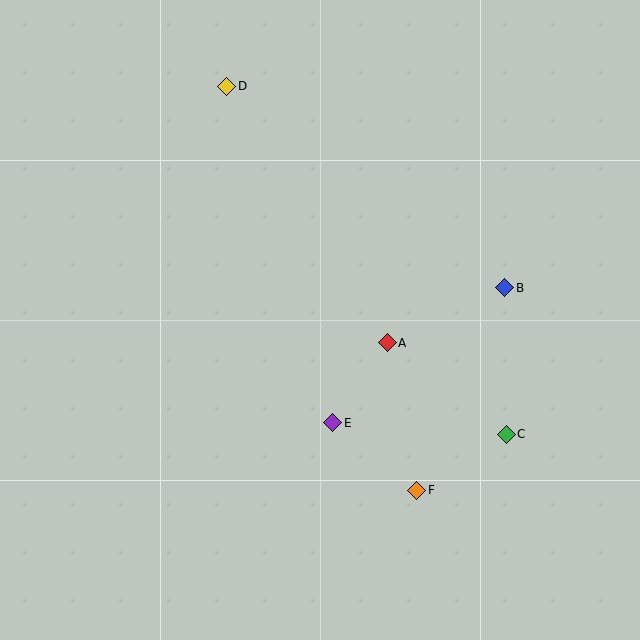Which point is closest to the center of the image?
Point A at (387, 343) is closest to the center.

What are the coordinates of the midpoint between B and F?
The midpoint between B and F is at (461, 389).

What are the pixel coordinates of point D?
Point D is at (227, 86).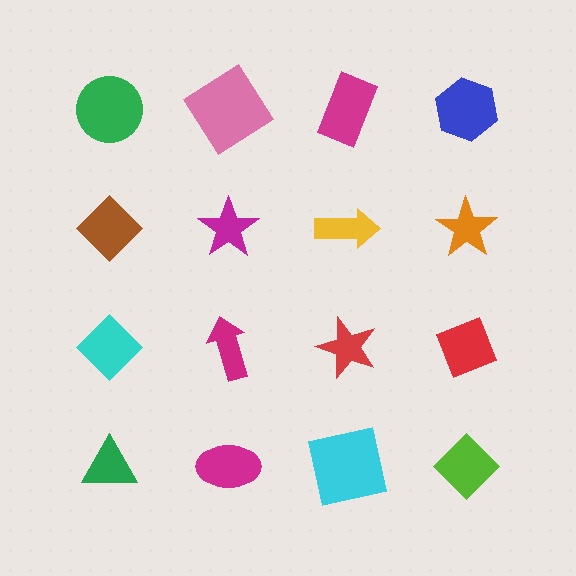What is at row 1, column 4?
A blue hexagon.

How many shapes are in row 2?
4 shapes.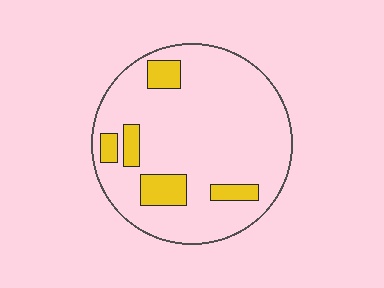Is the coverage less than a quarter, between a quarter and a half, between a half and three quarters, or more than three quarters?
Less than a quarter.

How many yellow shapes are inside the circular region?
5.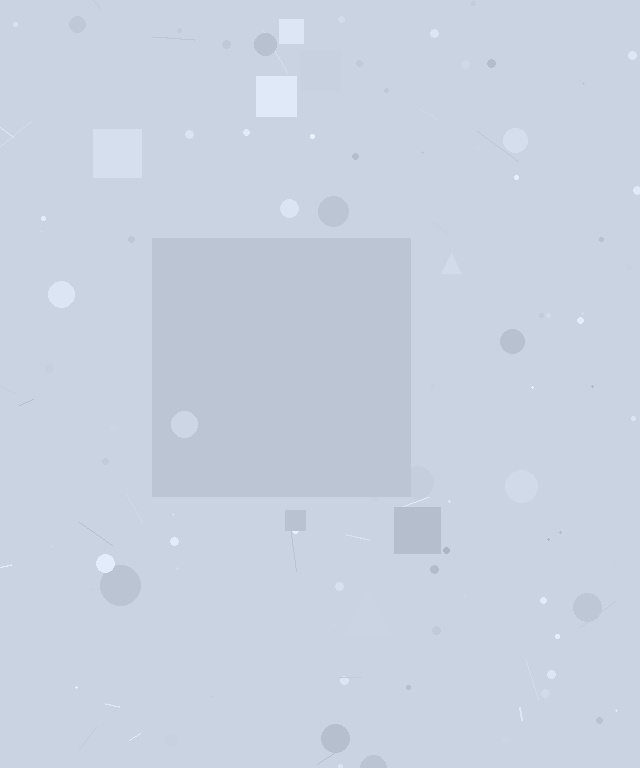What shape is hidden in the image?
A square is hidden in the image.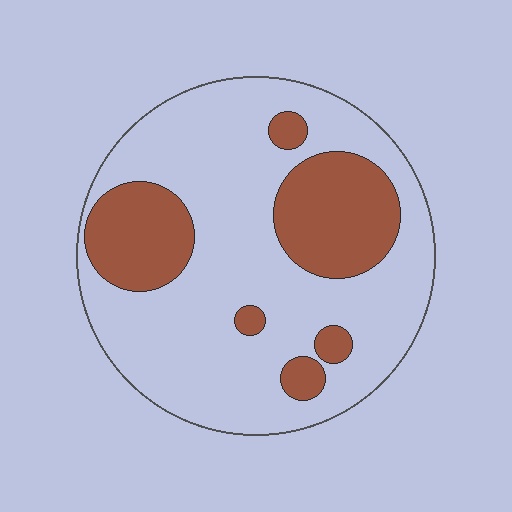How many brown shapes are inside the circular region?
6.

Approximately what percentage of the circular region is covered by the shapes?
Approximately 25%.